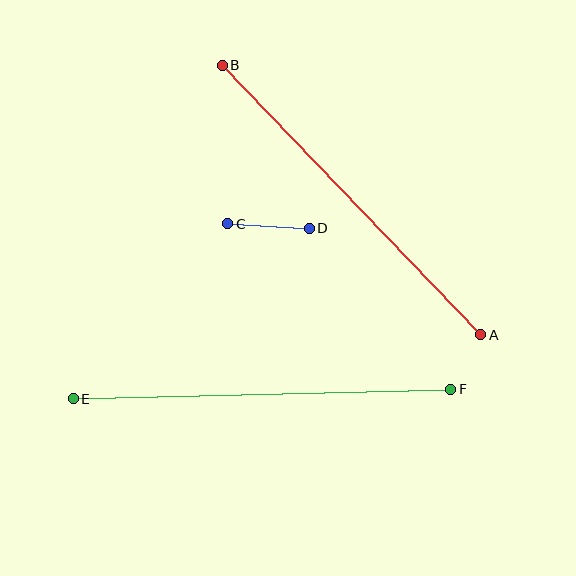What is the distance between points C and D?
The distance is approximately 82 pixels.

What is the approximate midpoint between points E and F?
The midpoint is at approximately (262, 394) pixels.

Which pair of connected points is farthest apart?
Points E and F are farthest apart.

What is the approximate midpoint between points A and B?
The midpoint is at approximately (351, 200) pixels.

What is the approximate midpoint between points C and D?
The midpoint is at approximately (268, 226) pixels.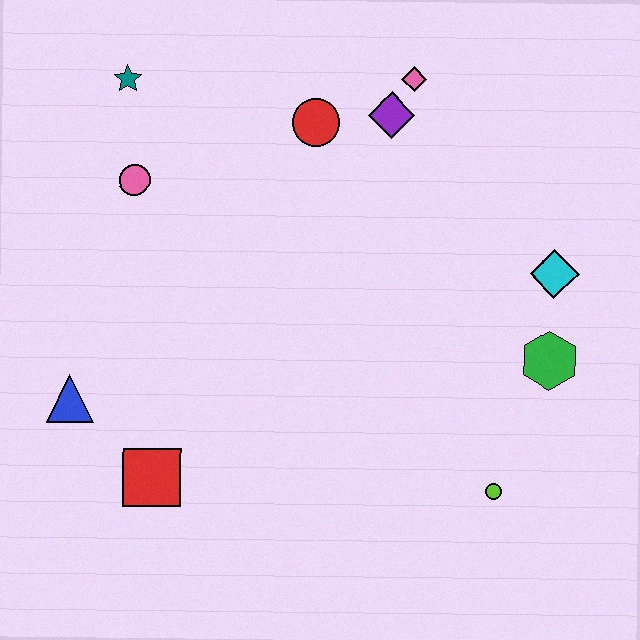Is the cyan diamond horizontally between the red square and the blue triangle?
No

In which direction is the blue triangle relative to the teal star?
The blue triangle is below the teal star.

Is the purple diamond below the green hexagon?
No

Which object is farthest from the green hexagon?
The teal star is farthest from the green hexagon.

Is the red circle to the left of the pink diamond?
Yes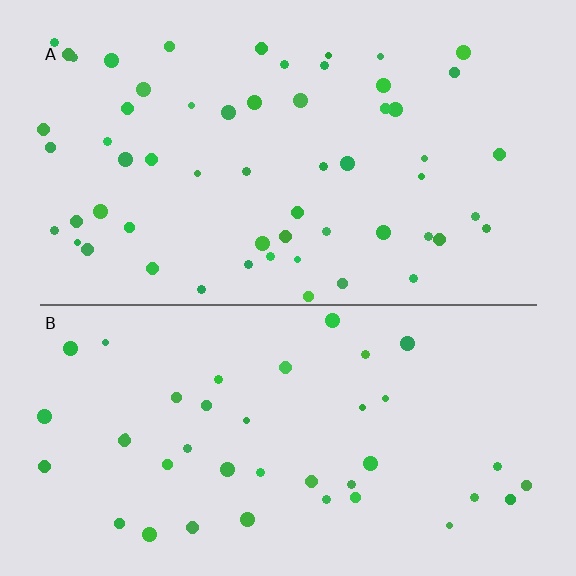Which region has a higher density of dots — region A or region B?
A (the top).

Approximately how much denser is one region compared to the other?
Approximately 1.4× — region A over region B.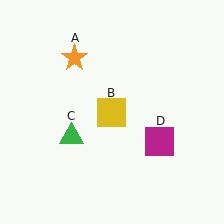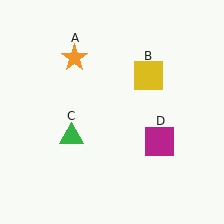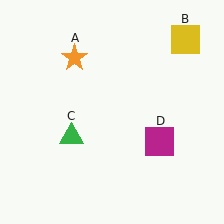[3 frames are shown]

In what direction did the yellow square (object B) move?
The yellow square (object B) moved up and to the right.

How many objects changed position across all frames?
1 object changed position: yellow square (object B).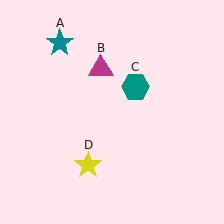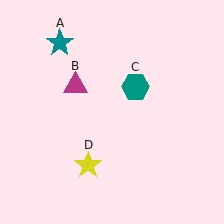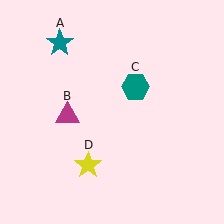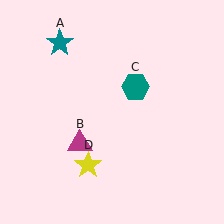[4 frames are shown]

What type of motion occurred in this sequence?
The magenta triangle (object B) rotated counterclockwise around the center of the scene.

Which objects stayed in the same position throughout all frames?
Teal star (object A) and teal hexagon (object C) and yellow star (object D) remained stationary.